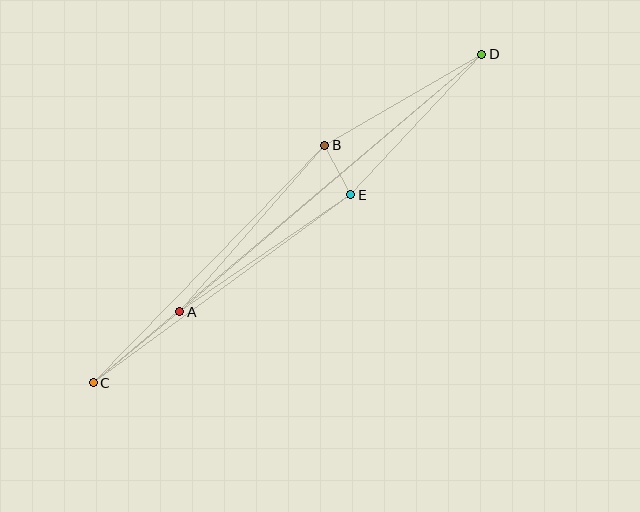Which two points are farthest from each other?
Points C and D are farthest from each other.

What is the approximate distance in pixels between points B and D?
The distance between B and D is approximately 181 pixels.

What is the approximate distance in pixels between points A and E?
The distance between A and E is approximately 207 pixels.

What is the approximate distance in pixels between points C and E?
The distance between C and E is approximately 319 pixels.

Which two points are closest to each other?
Points B and E are closest to each other.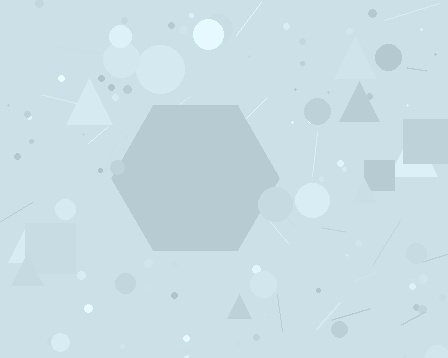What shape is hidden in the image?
A hexagon is hidden in the image.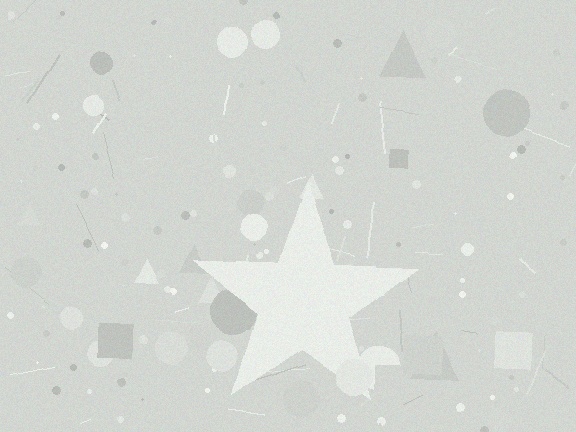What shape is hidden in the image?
A star is hidden in the image.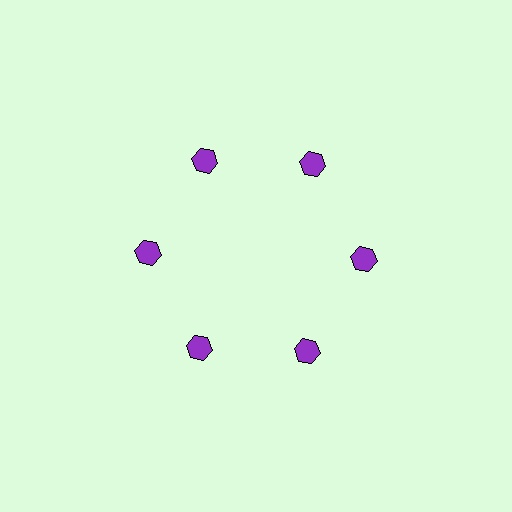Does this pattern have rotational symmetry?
Yes, this pattern has 6-fold rotational symmetry. It looks the same after rotating 60 degrees around the center.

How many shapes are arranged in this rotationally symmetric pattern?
There are 6 shapes, arranged in 6 groups of 1.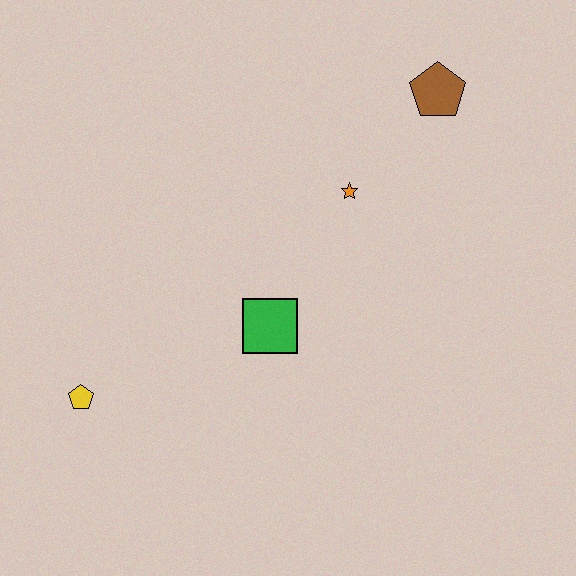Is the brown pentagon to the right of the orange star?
Yes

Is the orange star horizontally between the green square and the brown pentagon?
Yes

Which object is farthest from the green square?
The brown pentagon is farthest from the green square.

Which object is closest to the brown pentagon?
The orange star is closest to the brown pentagon.